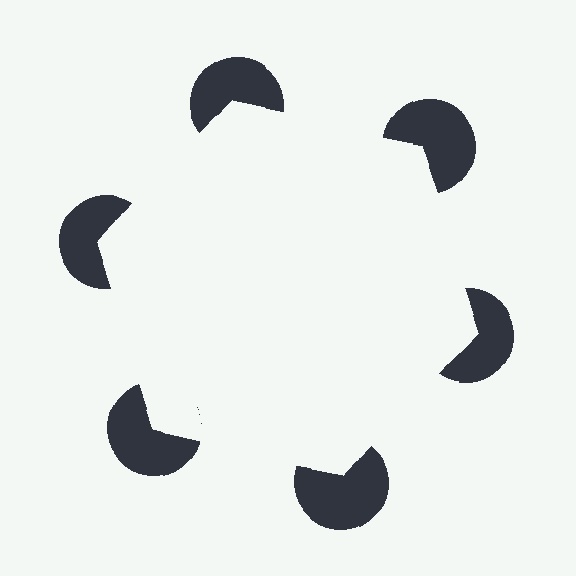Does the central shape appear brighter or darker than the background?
It typically appears slightly brighter than the background, even though no actual brightness change is drawn.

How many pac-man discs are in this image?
There are 6 — one at each vertex of the illusory hexagon.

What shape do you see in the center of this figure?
An illusory hexagon — its edges are inferred from the aligned wedge cuts in the pac-man discs, not physically drawn.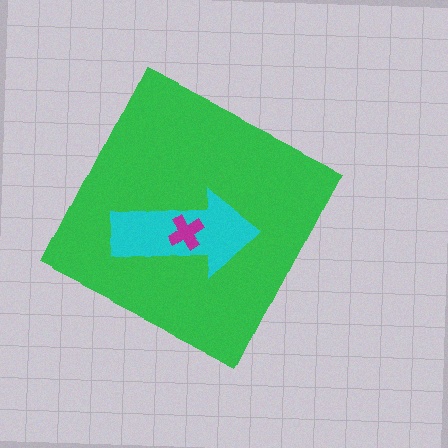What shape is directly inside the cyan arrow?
The magenta cross.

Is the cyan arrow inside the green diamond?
Yes.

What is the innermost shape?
The magenta cross.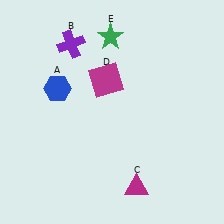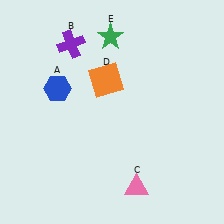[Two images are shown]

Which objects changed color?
C changed from magenta to pink. D changed from magenta to orange.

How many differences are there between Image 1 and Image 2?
There are 2 differences between the two images.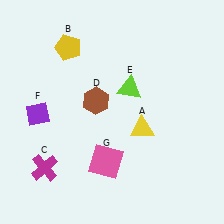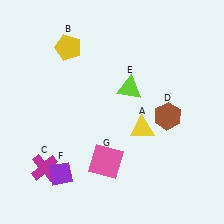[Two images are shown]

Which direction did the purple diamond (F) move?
The purple diamond (F) moved down.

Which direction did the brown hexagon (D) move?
The brown hexagon (D) moved right.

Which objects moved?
The objects that moved are: the brown hexagon (D), the purple diamond (F).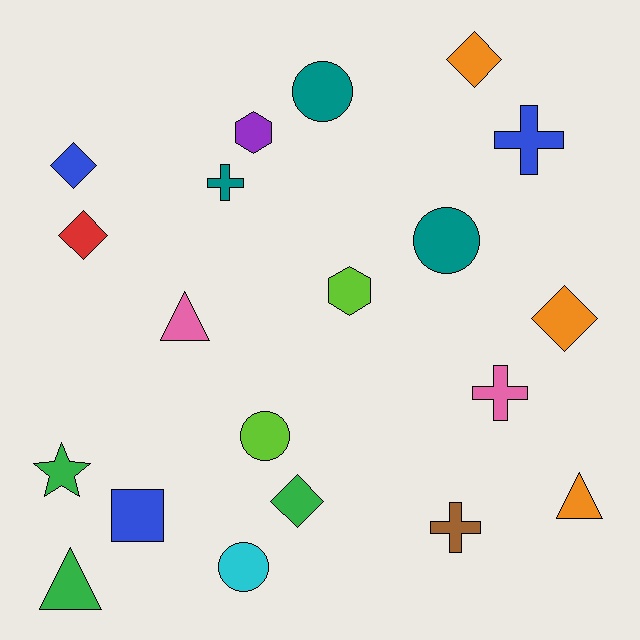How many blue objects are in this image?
There are 3 blue objects.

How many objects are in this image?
There are 20 objects.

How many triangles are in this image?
There are 3 triangles.